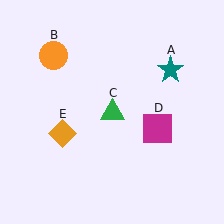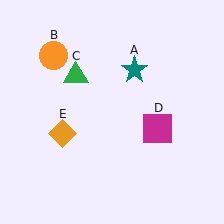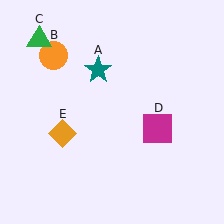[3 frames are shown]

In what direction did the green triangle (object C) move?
The green triangle (object C) moved up and to the left.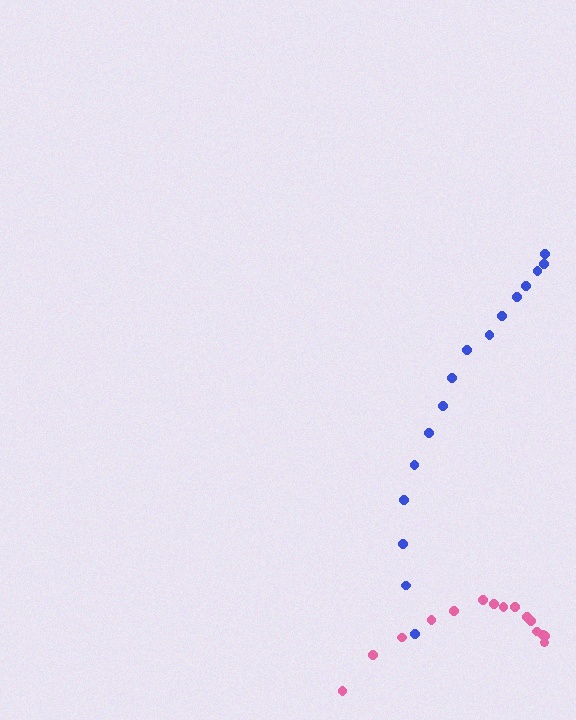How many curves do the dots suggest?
There are 2 distinct paths.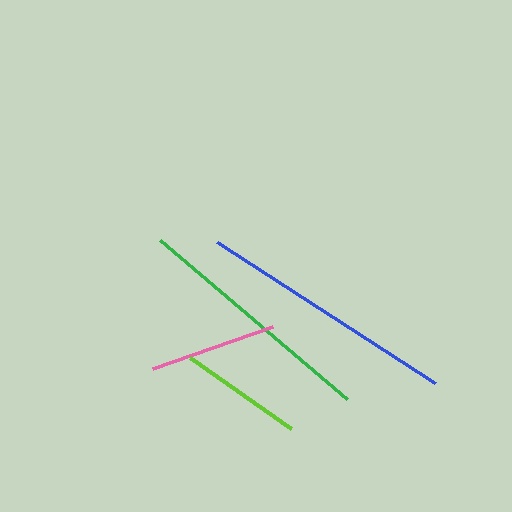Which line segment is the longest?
The blue line is the longest at approximately 260 pixels.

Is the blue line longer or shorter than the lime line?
The blue line is longer than the lime line.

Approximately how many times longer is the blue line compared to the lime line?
The blue line is approximately 2.1 times the length of the lime line.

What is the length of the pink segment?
The pink segment is approximately 127 pixels long.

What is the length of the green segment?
The green segment is approximately 246 pixels long.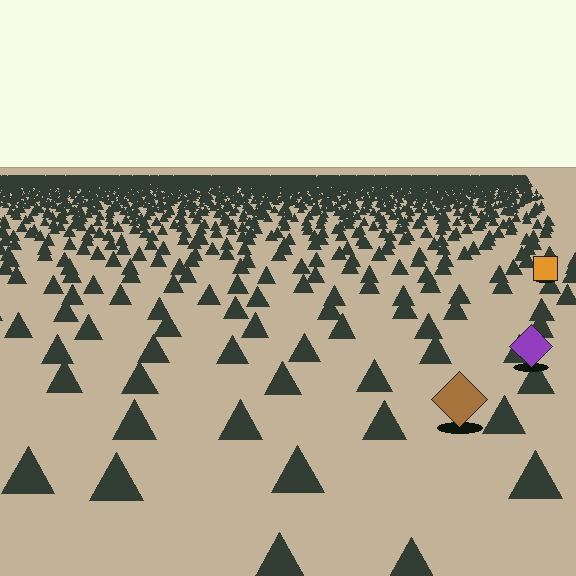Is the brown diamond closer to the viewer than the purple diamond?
Yes. The brown diamond is closer — you can tell from the texture gradient: the ground texture is coarser near it.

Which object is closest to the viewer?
The brown diamond is closest. The texture marks near it are larger and more spread out.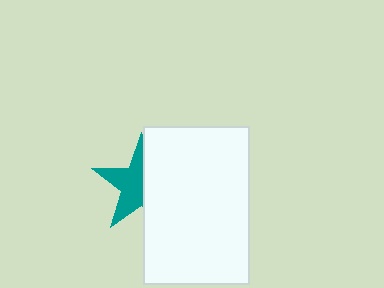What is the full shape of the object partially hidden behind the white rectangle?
The partially hidden object is a teal star.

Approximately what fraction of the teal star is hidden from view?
Roughly 46% of the teal star is hidden behind the white rectangle.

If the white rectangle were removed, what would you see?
You would see the complete teal star.